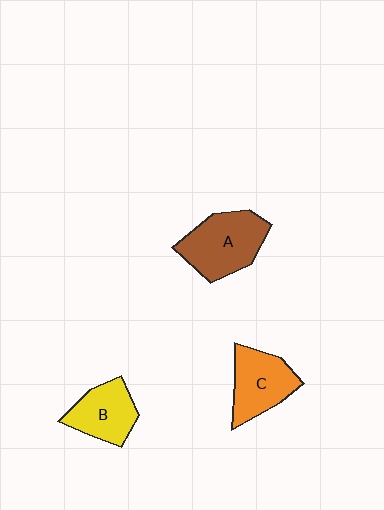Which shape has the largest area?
Shape A (brown).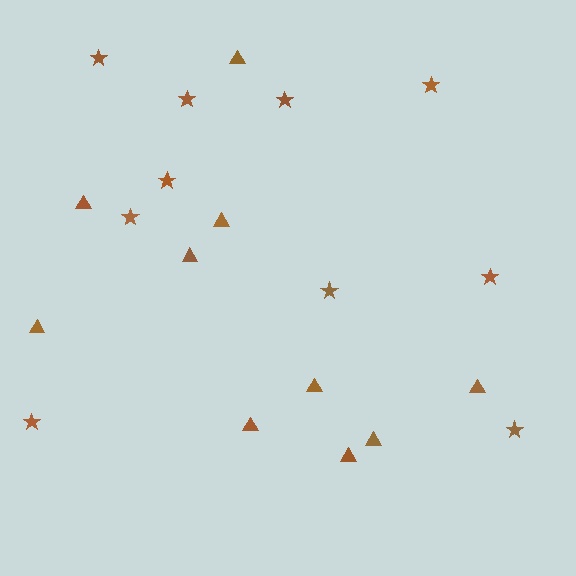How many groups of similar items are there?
There are 2 groups: one group of stars (10) and one group of triangles (10).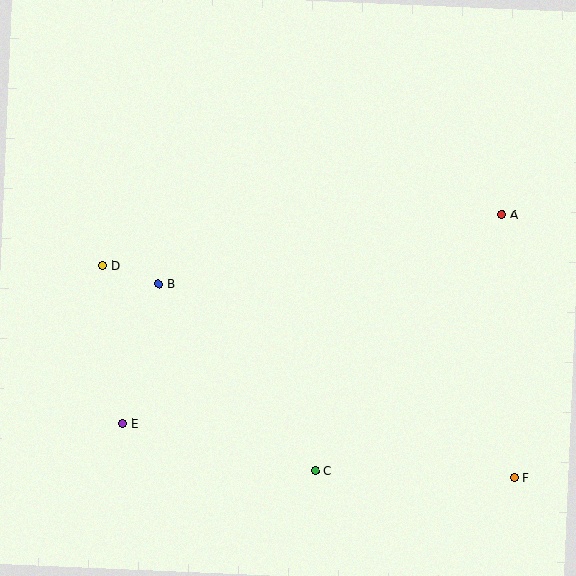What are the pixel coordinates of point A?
Point A is at (502, 214).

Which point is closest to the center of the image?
Point B at (159, 284) is closest to the center.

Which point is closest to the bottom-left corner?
Point E is closest to the bottom-left corner.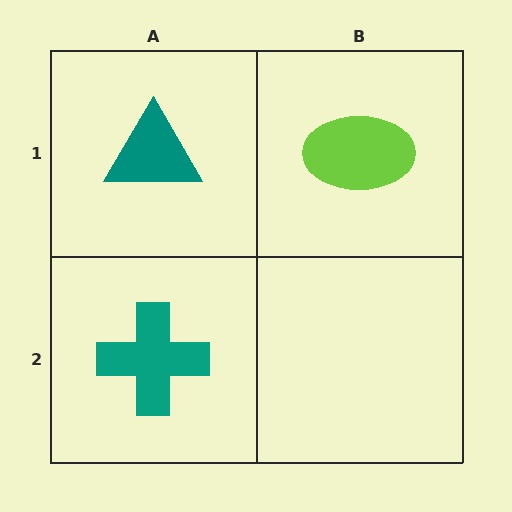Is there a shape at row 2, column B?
No, that cell is empty.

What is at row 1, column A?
A teal triangle.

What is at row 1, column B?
A lime ellipse.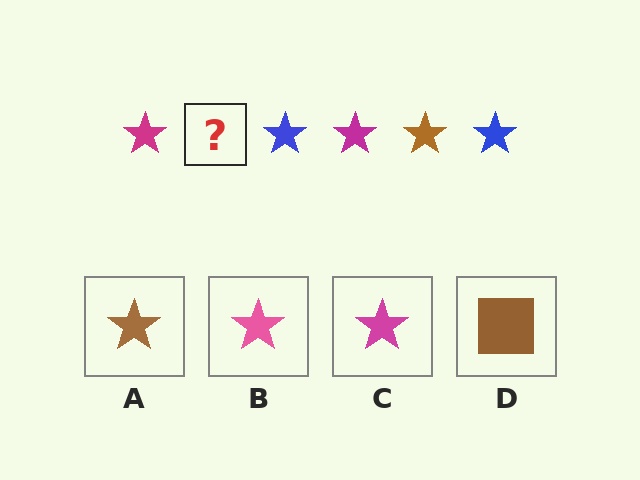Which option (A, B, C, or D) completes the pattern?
A.